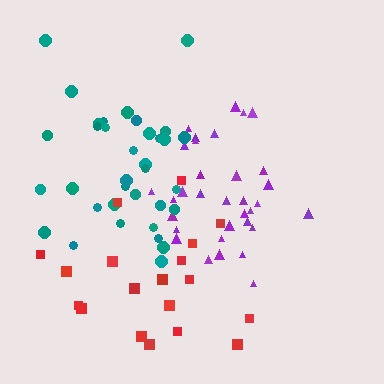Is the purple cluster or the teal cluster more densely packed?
Purple.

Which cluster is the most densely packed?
Purple.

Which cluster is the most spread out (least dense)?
Red.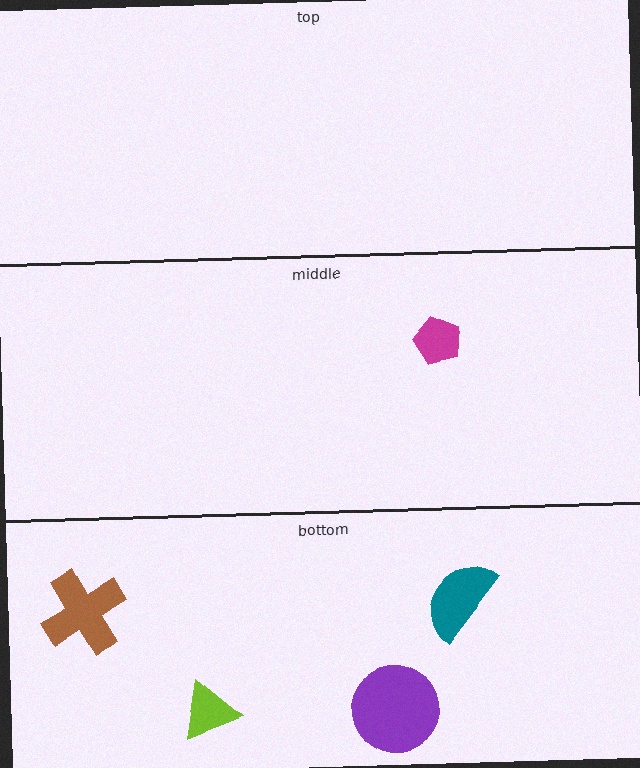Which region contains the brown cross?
The bottom region.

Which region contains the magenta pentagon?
The middle region.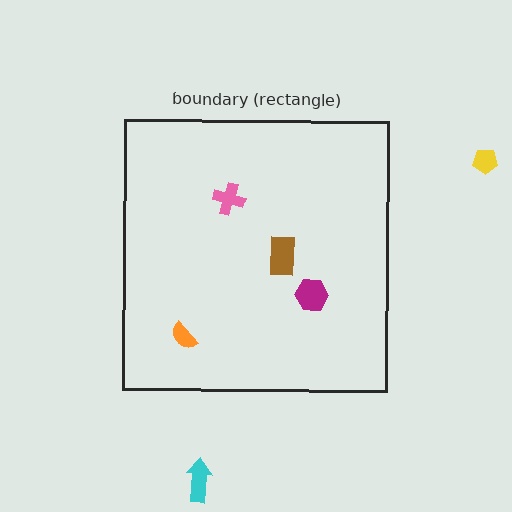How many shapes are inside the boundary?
4 inside, 2 outside.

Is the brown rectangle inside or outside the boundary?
Inside.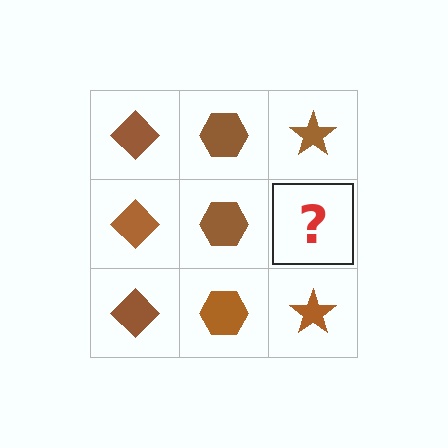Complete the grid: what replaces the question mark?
The question mark should be replaced with a brown star.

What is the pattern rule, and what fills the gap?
The rule is that each column has a consistent shape. The gap should be filled with a brown star.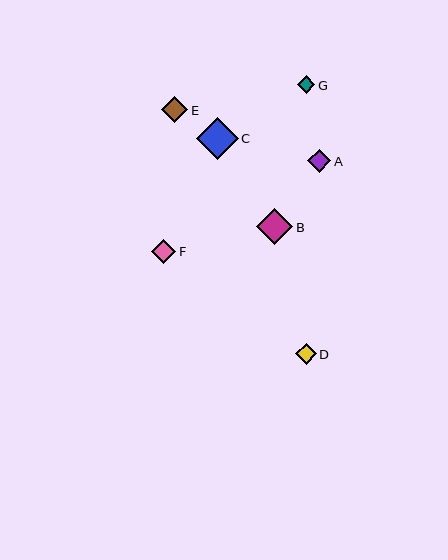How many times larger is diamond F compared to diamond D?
Diamond F is approximately 1.2 times the size of diamond D.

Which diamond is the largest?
Diamond C is the largest with a size of approximately 42 pixels.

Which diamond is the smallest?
Diamond G is the smallest with a size of approximately 17 pixels.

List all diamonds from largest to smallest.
From largest to smallest: C, B, E, F, A, D, G.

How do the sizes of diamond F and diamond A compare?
Diamond F and diamond A are approximately the same size.